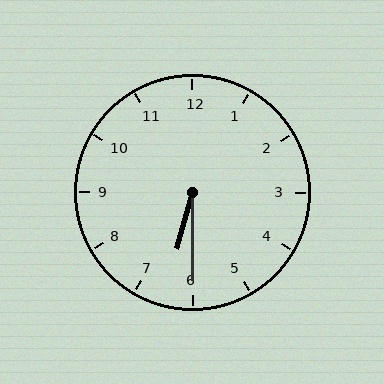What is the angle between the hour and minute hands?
Approximately 15 degrees.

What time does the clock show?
6:30.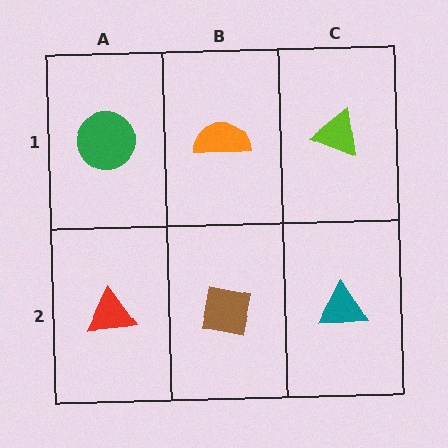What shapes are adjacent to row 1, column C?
A teal triangle (row 2, column C), an orange semicircle (row 1, column B).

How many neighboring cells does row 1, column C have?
2.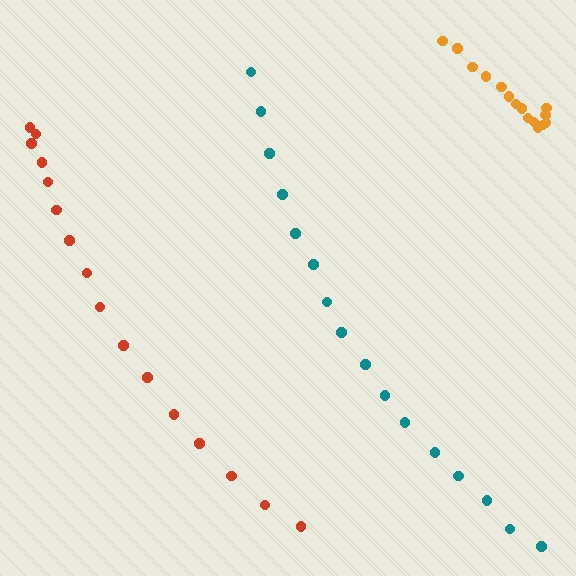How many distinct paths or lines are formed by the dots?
There are 3 distinct paths.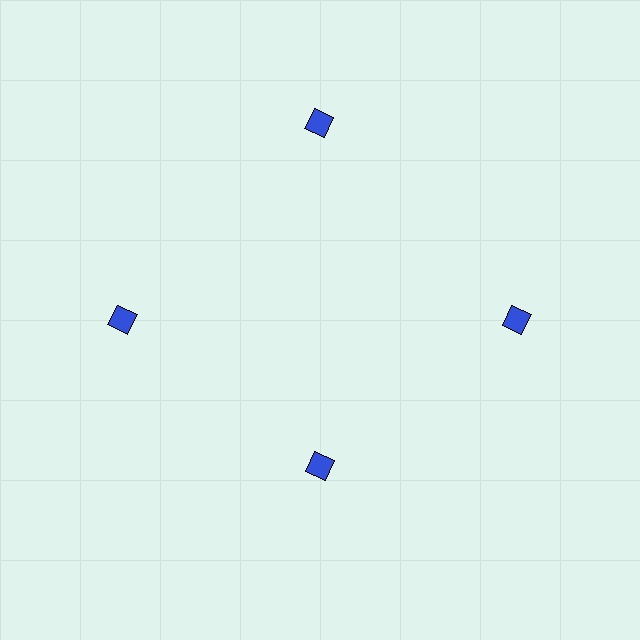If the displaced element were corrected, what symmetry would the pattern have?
It would have 4-fold rotational symmetry — the pattern would map onto itself every 90 degrees.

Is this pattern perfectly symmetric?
No. The 4 blue diamonds are arranged in a ring, but one element near the 6 o'clock position is pulled inward toward the center, breaking the 4-fold rotational symmetry.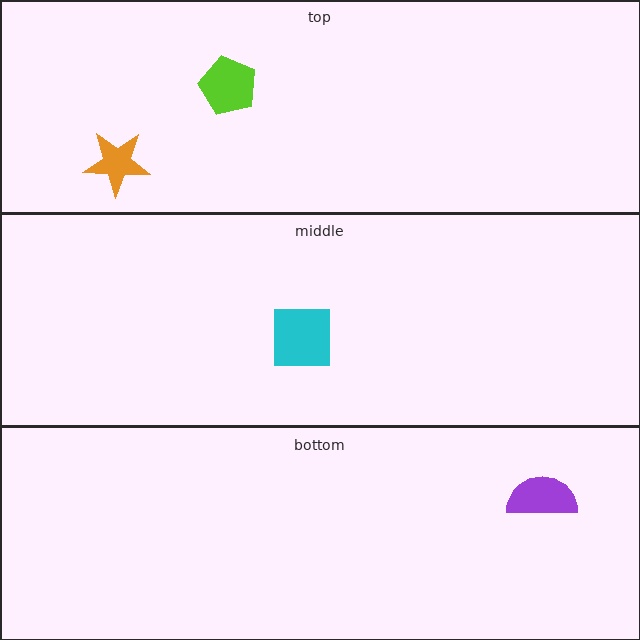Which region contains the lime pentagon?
The top region.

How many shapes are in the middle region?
1.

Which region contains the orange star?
The top region.